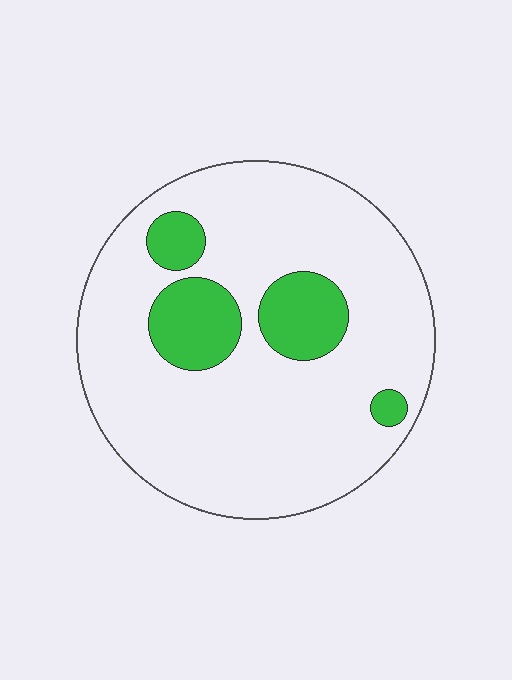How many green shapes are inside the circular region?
4.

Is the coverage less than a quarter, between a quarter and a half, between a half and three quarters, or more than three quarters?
Less than a quarter.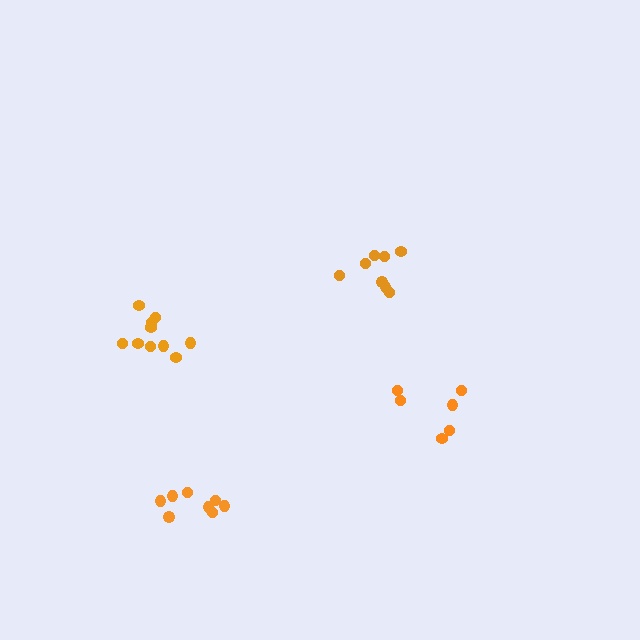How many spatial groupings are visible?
There are 4 spatial groupings.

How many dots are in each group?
Group 1: 10 dots, Group 2: 8 dots, Group 3: 6 dots, Group 4: 8 dots (32 total).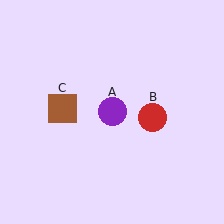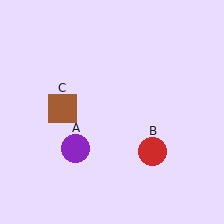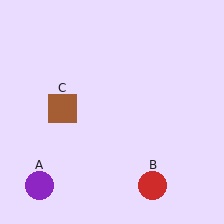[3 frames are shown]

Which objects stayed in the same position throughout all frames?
Brown square (object C) remained stationary.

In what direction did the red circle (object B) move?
The red circle (object B) moved down.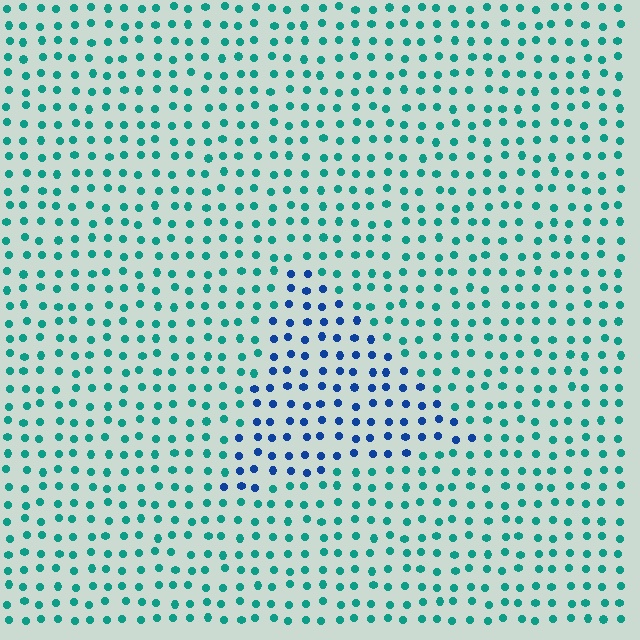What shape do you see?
I see a triangle.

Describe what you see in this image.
The image is filled with small teal elements in a uniform arrangement. A triangle-shaped region is visible where the elements are tinted to a slightly different hue, forming a subtle color boundary.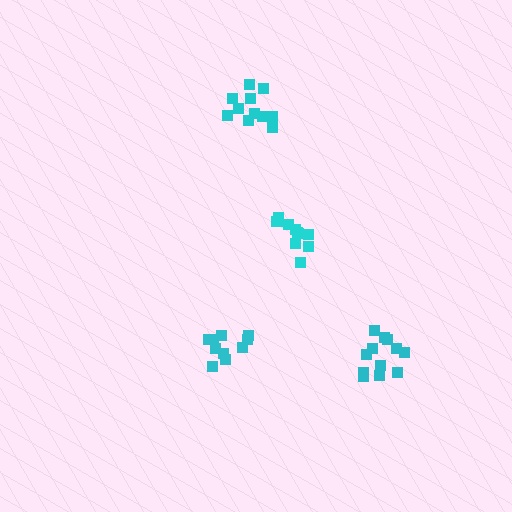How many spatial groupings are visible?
There are 4 spatial groupings.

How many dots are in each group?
Group 1: 10 dots, Group 2: 11 dots, Group 3: 11 dots, Group 4: 12 dots (44 total).